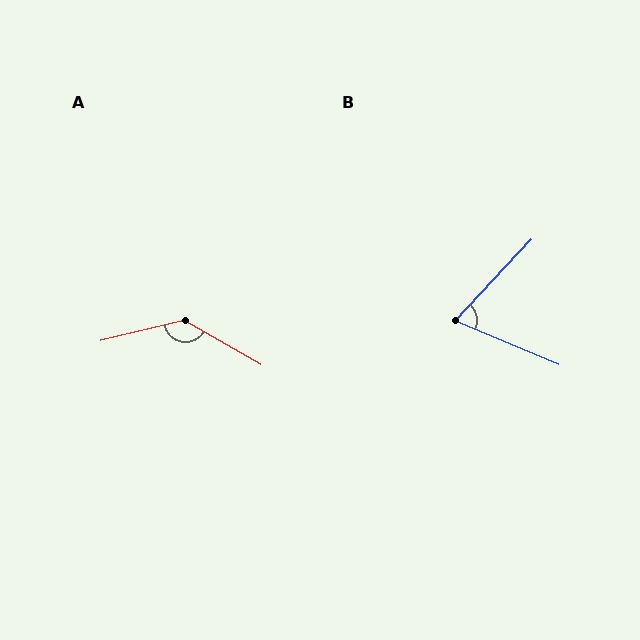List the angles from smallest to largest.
B (69°), A (136°).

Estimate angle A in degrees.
Approximately 136 degrees.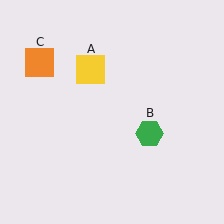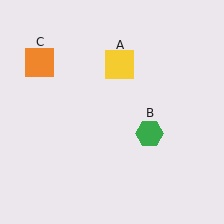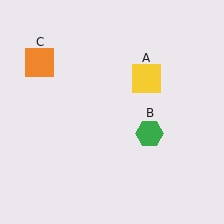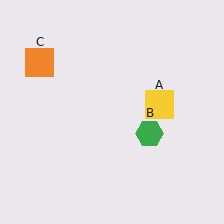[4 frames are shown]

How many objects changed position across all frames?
1 object changed position: yellow square (object A).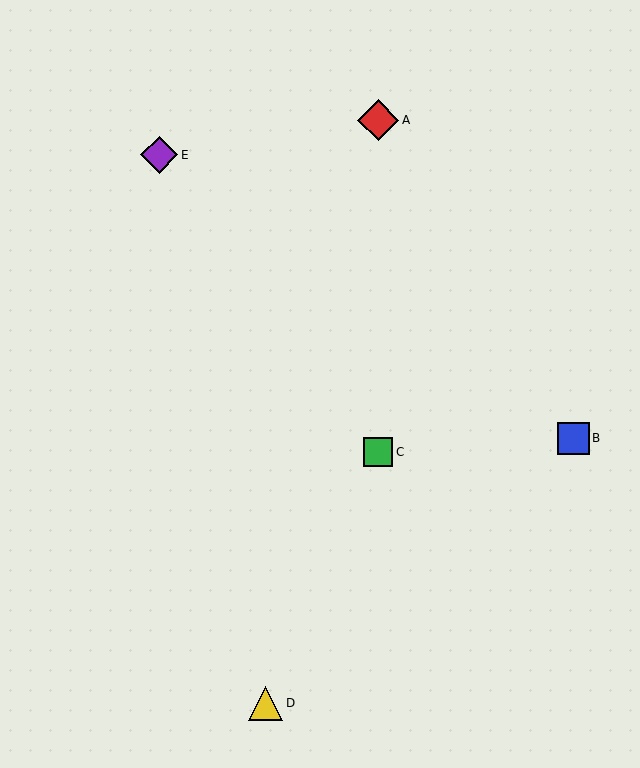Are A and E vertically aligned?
No, A is at x≈378 and E is at x≈159.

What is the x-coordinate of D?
Object D is at x≈265.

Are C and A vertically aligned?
Yes, both are at x≈378.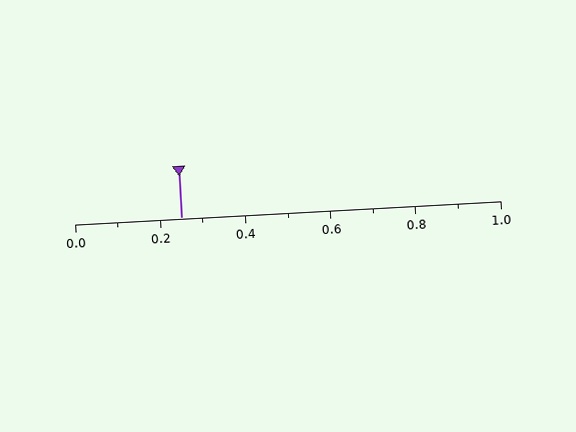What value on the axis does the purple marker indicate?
The marker indicates approximately 0.25.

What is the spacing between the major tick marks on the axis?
The major ticks are spaced 0.2 apart.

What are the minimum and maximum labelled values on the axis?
The axis runs from 0.0 to 1.0.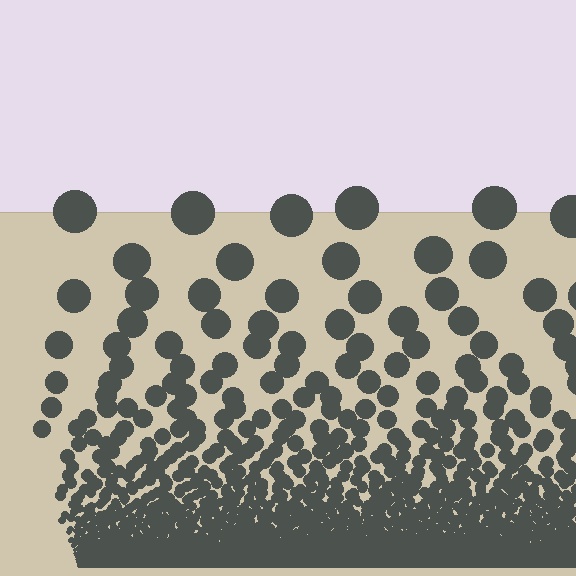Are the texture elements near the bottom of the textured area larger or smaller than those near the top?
Smaller. The gradient is inverted — elements near the bottom are smaller and denser.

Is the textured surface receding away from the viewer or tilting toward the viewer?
The surface appears to tilt toward the viewer. Texture elements get larger and sparser toward the top.